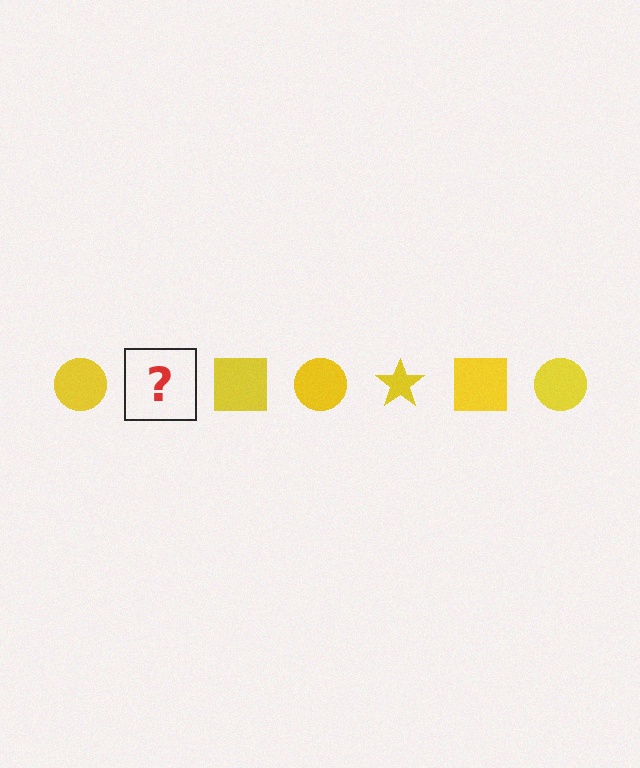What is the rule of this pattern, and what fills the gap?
The rule is that the pattern cycles through circle, star, square shapes in yellow. The gap should be filled with a yellow star.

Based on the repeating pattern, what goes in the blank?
The blank should be a yellow star.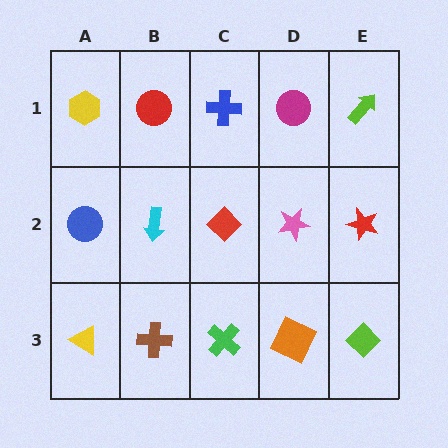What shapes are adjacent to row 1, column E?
A red star (row 2, column E), a magenta circle (row 1, column D).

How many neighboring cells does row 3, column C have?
3.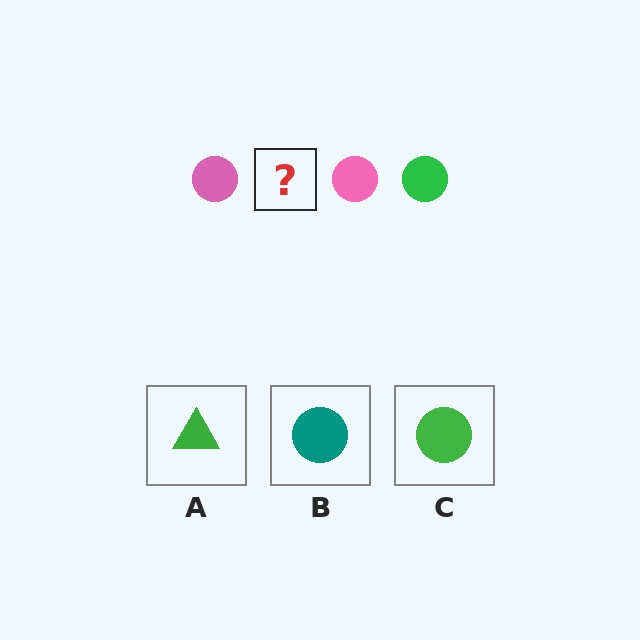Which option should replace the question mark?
Option C.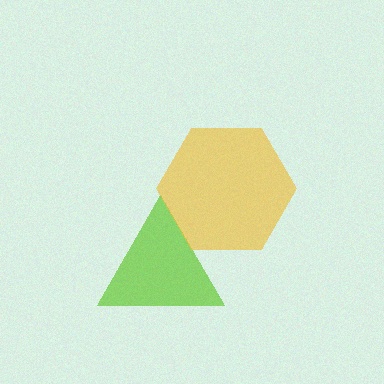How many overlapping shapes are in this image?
There are 2 overlapping shapes in the image.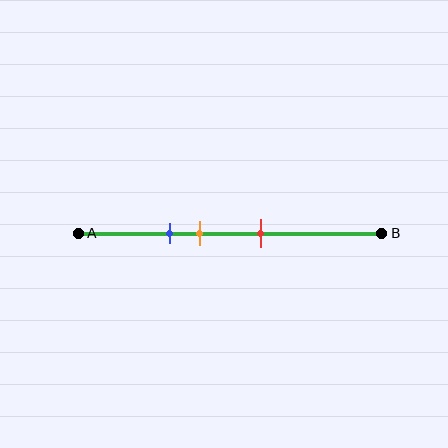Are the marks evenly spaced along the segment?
Yes, the marks are approximately evenly spaced.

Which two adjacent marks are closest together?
The blue and orange marks are the closest adjacent pair.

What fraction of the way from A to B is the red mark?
The red mark is approximately 60% (0.6) of the way from A to B.